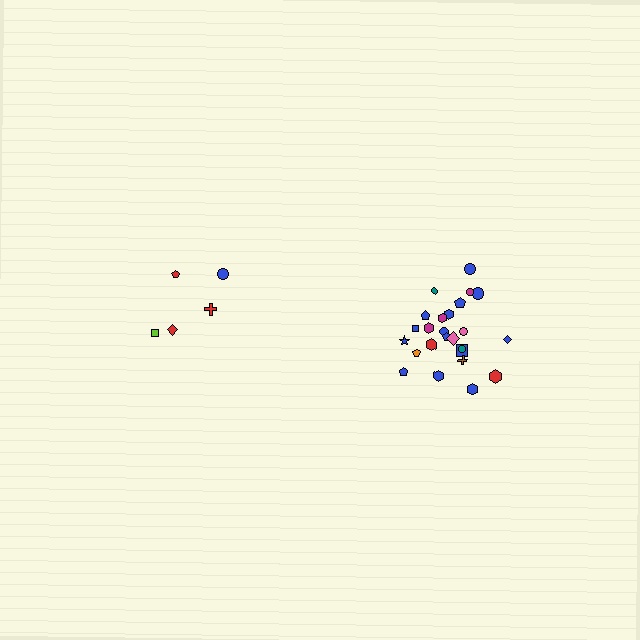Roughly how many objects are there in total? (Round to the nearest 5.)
Roughly 30 objects in total.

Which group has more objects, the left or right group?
The right group.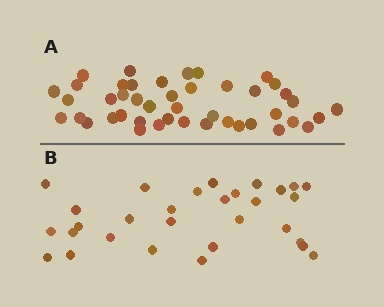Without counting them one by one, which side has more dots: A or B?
Region A (the top region) has more dots.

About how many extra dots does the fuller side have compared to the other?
Region A has approximately 15 more dots than region B.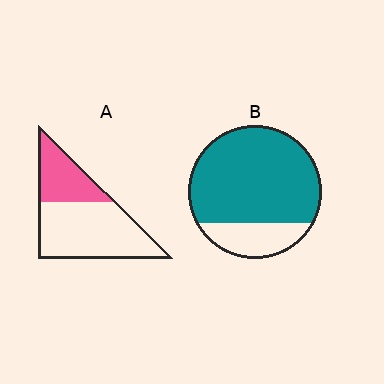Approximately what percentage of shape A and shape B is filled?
A is approximately 35% and B is approximately 80%.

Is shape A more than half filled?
No.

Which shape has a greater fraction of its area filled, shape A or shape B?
Shape B.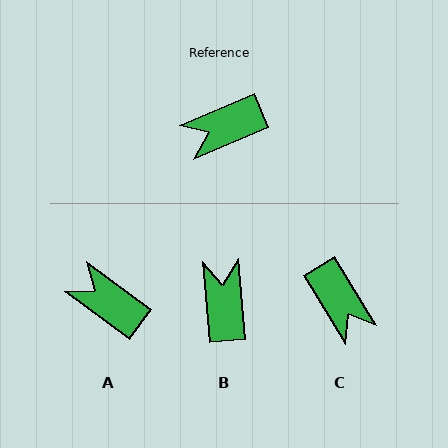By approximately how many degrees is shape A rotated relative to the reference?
Approximately 59 degrees clockwise.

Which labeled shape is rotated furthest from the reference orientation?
B, about 108 degrees away.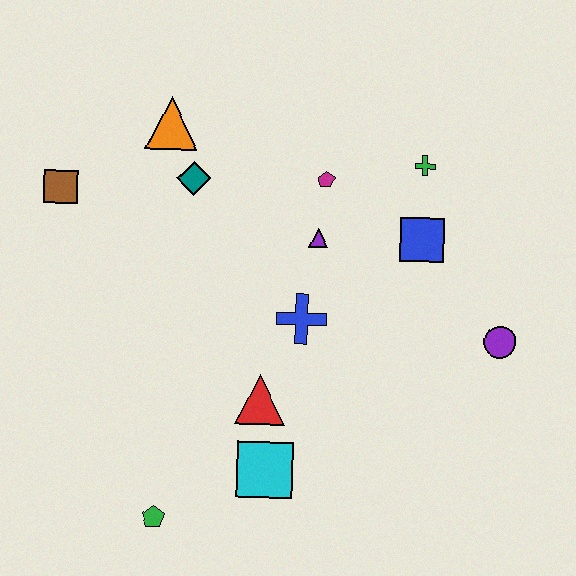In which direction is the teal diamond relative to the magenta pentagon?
The teal diamond is to the left of the magenta pentagon.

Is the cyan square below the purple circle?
Yes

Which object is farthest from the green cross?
The green pentagon is farthest from the green cross.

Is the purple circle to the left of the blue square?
No